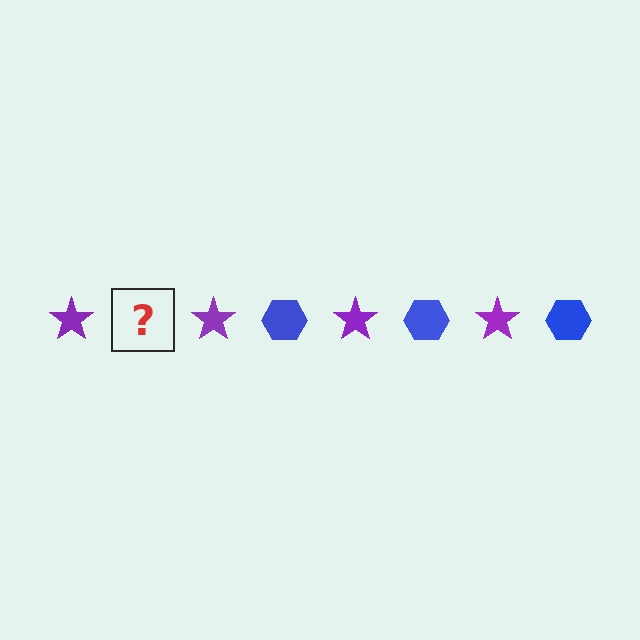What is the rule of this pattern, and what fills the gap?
The rule is that the pattern alternates between purple star and blue hexagon. The gap should be filled with a blue hexagon.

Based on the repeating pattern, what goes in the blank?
The blank should be a blue hexagon.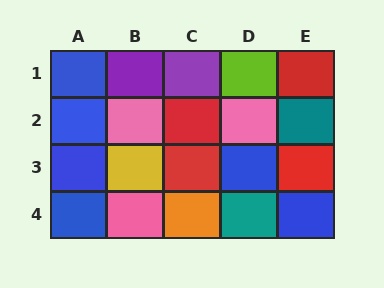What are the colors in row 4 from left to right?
Blue, pink, orange, teal, blue.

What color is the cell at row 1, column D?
Lime.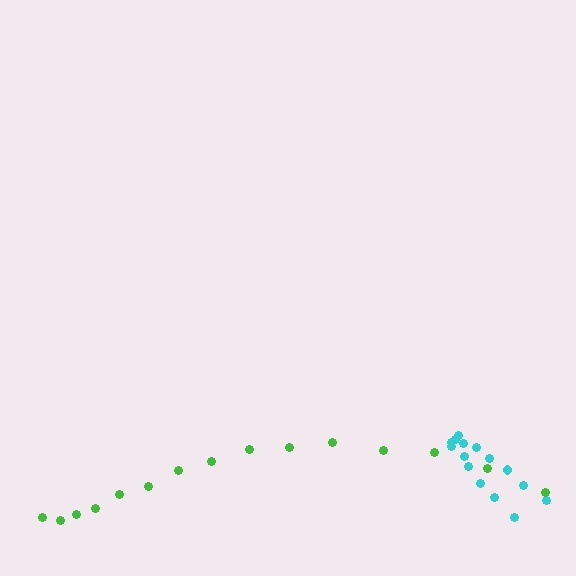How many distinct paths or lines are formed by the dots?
There are 2 distinct paths.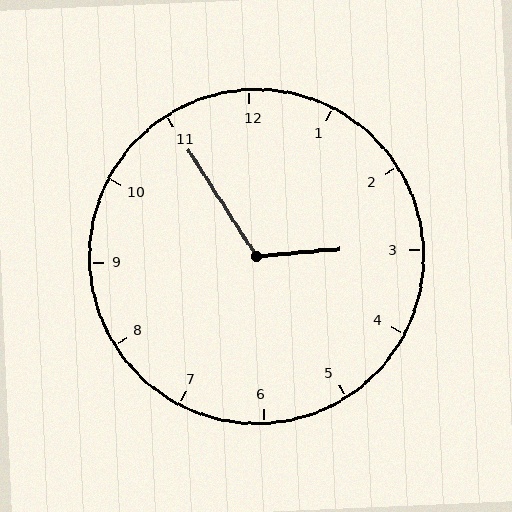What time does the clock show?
2:55.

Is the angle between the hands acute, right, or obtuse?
It is obtuse.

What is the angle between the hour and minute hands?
Approximately 118 degrees.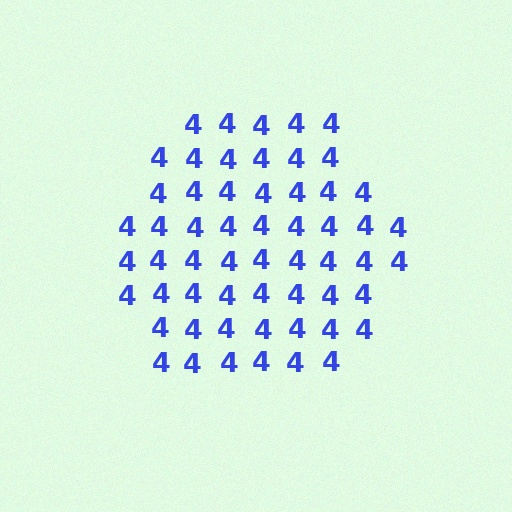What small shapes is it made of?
It is made of small digit 4's.